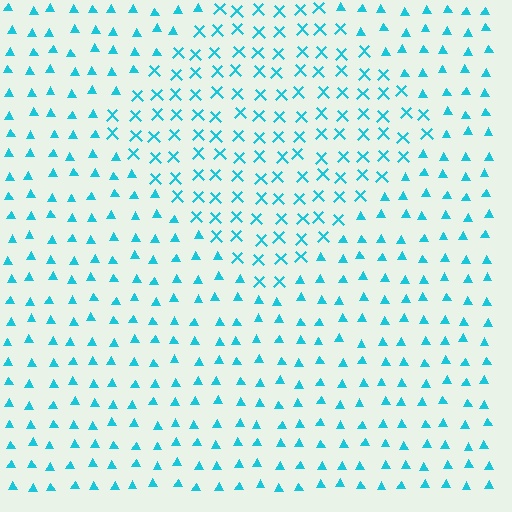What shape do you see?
I see a diamond.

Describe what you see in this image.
The image is filled with small cyan elements arranged in a uniform grid. A diamond-shaped region contains X marks, while the surrounding area contains triangles. The boundary is defined purely by the change in element shape.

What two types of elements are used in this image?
The image uses X marks inside the diamond region and triangles outside it.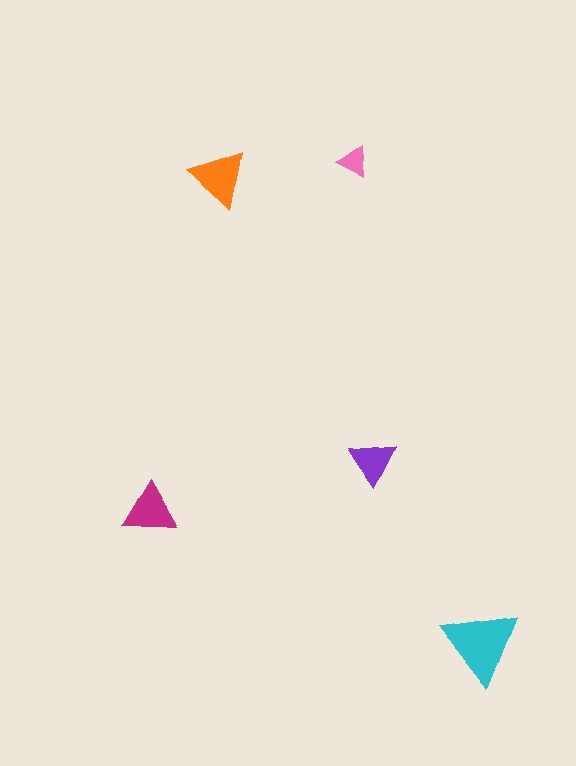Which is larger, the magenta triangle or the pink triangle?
The magenta one.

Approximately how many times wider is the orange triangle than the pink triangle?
About 2 times wider.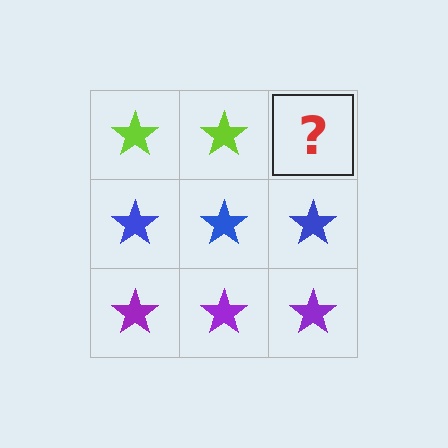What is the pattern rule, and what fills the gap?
The rule is that each row has a consistent color. The gap should be filled with a lime star.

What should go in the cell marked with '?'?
The missing cell should contain a lime star.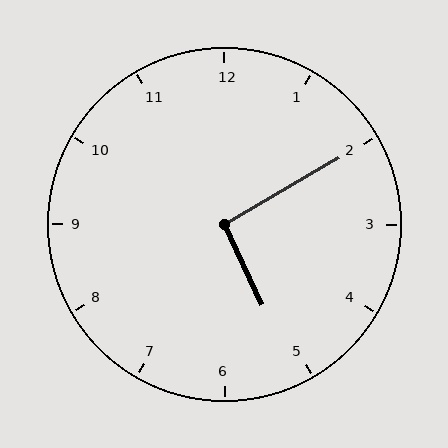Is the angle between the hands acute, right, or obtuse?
It is right.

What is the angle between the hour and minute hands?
Approximately 95 degrees.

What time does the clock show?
5:10.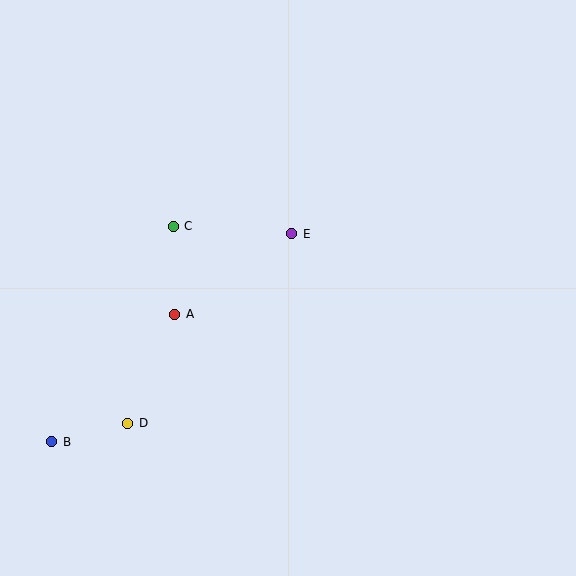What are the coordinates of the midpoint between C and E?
The midpoint between C and E is at (233, 230).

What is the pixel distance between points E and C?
The distance between E and C is 119 pixels.